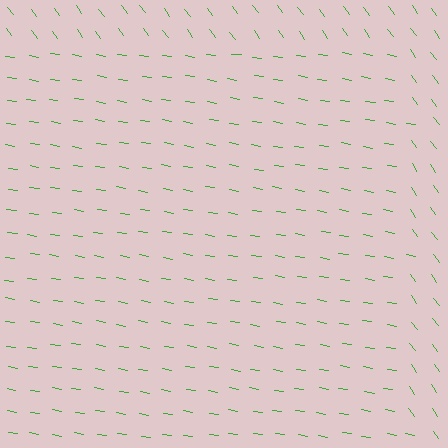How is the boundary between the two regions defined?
The boundary is defined purely by a change in line orientation (approximately 45 degrees difference). All lines are the same color and thickness.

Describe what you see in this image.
The image is filled with small green line segments. A rectangle region in the image has lines oriented differently from the surrounding lines, creating a visible texture boundary.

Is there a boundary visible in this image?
Yes, there is a texture boundary formed by a change in line orientation.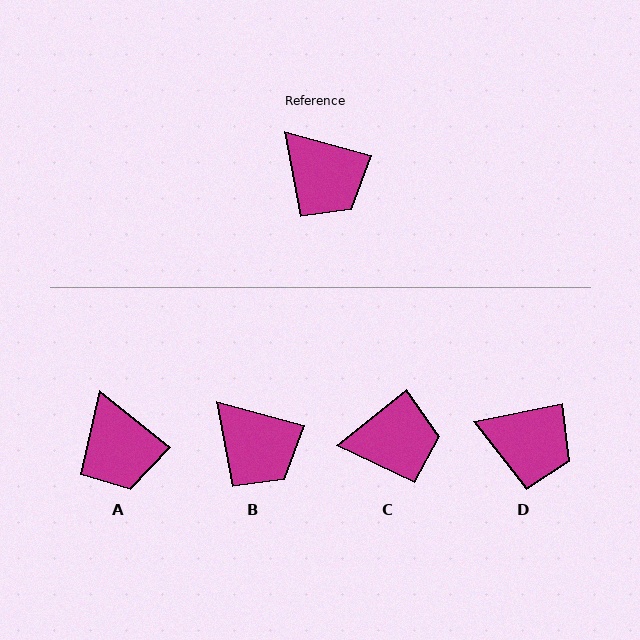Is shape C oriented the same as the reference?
No, it is off by about 54 degrees.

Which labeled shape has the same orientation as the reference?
B.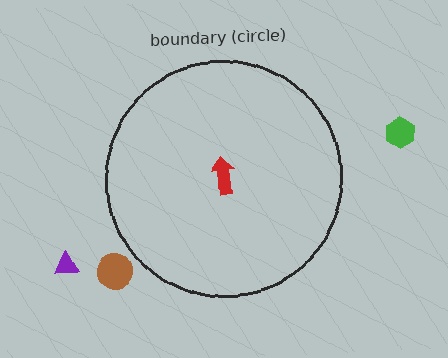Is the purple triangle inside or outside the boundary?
Outside.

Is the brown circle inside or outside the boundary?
Outside.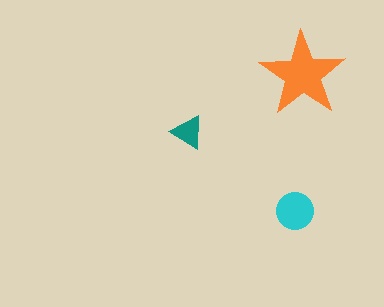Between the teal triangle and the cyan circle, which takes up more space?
The cyan circle.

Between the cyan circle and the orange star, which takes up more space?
The orange star.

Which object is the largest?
The orange star.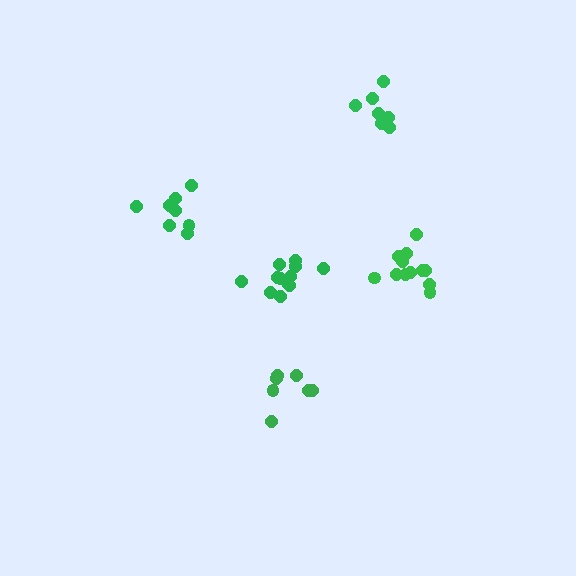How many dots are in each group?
Group 1: 12 dots, Group 2: 7 dots, Group 3: 8 dots, Group 4: 12 dots, Group 5: 7 dots (46 total).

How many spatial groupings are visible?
There are 5 spatial groupings.